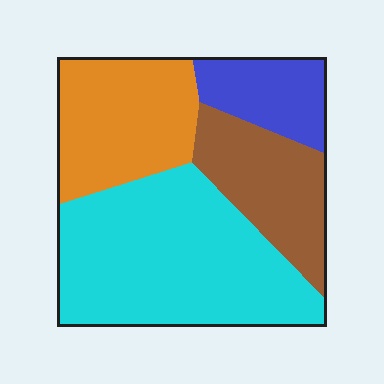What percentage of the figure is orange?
Orange takes up between a sixth and a third of the figure.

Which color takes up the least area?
Blue, at roughly 15%.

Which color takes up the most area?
Cyan, at roughly 45%.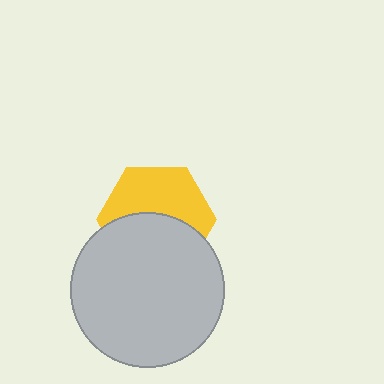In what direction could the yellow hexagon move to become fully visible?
The yellow hexagon could move up. That would shift it out from behind the light gray circle entirely.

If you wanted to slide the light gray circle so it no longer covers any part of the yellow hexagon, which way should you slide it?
Slide it down — that is the most direct way to separate the two shapes.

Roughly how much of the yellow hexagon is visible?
About half of it is visible (roughly 51%).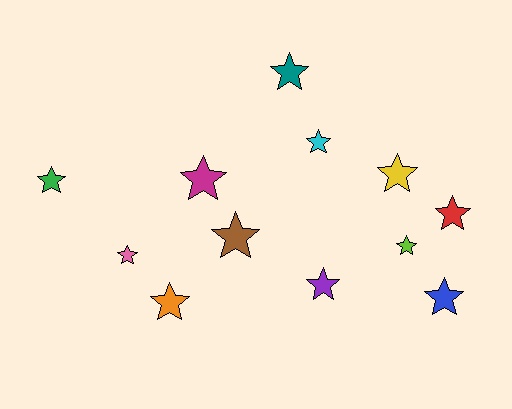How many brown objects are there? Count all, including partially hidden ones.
There is 1 brown object.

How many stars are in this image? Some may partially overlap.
There are 12 stars.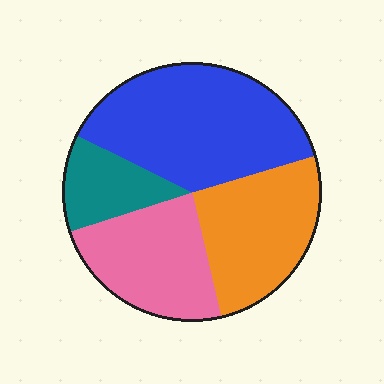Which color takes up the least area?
Teal, at roughly 10%.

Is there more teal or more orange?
Orange.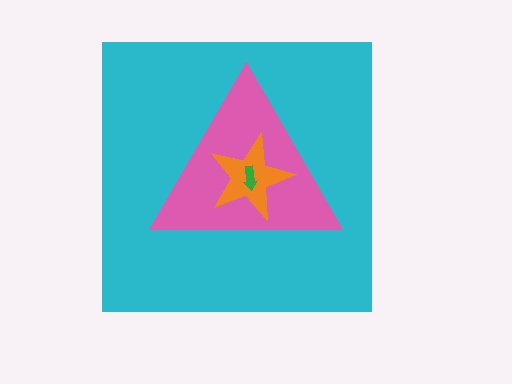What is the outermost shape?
The cyan square.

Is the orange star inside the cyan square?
Yes.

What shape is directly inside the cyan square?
The pink triangle.